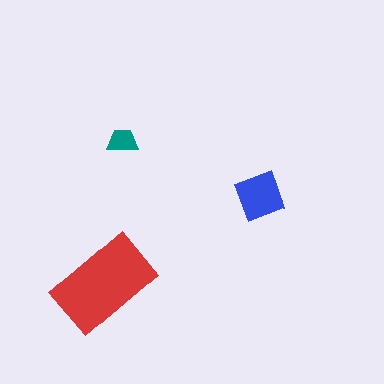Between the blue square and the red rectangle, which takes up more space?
The red rectangle.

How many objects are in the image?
There are 3 objects in the image.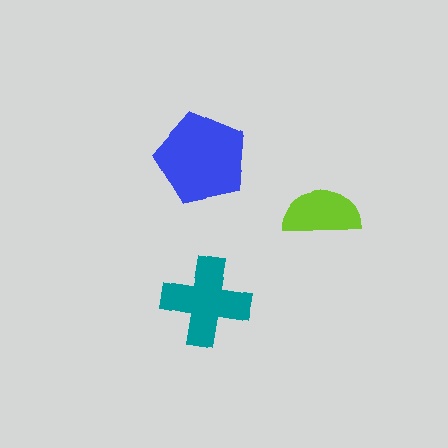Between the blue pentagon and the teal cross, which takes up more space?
The blue pentagon.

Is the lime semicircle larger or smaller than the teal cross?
Smaller.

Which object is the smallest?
The lime semicircle.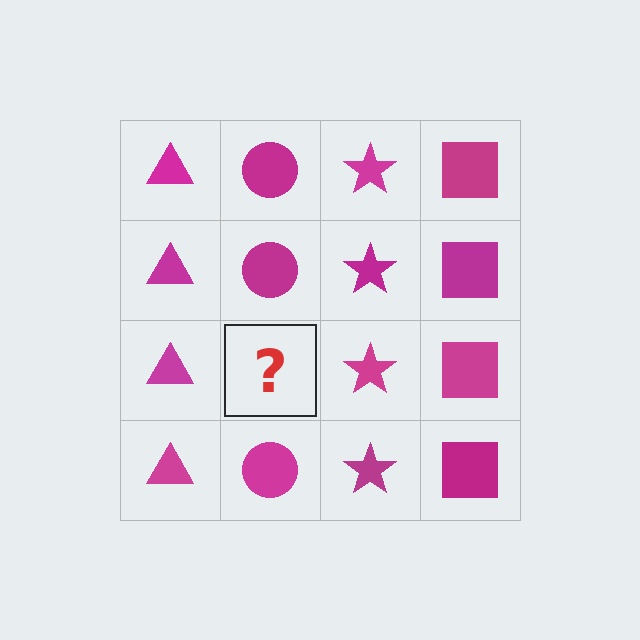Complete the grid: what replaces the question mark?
The question mark should be replaced with a magenta circle.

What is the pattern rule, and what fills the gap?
The rule is that each column has a consistent shape. The gap should be filled with a magenta circle.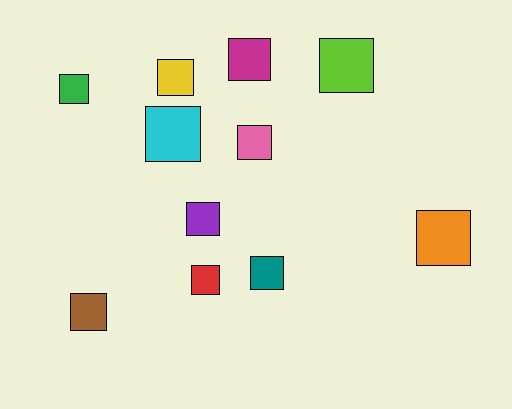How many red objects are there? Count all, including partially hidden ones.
There is 1 red object.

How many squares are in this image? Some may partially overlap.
There are 11 squares.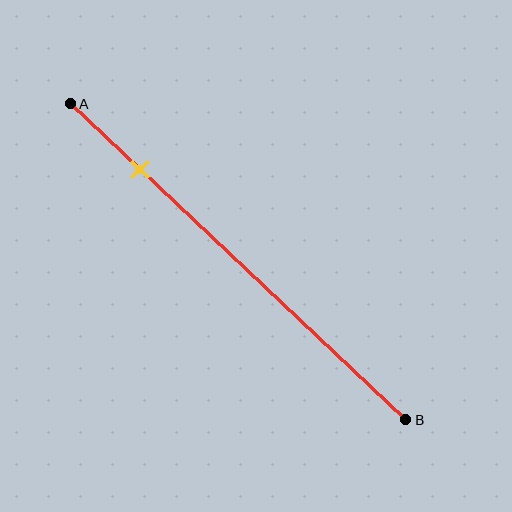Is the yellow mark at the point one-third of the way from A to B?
No, the mark is at about 20% from A, not at the 33% one-third point.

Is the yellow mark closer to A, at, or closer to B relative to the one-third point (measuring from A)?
The yellow mark is closer to point A than the one-third point of segment AB.